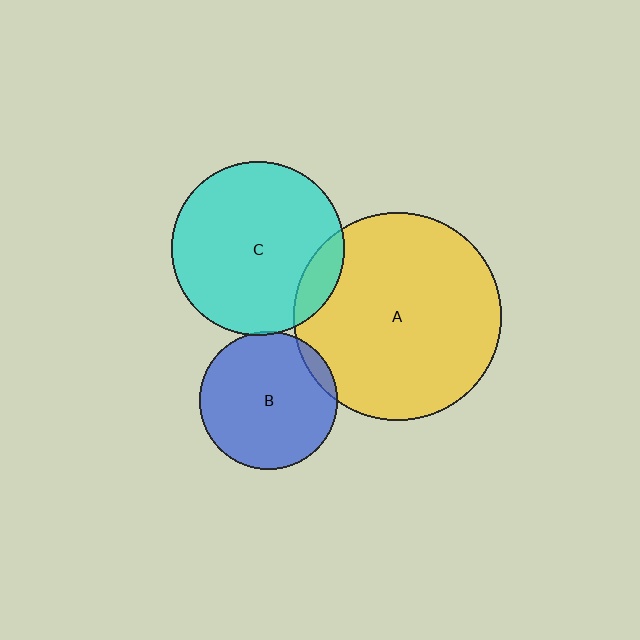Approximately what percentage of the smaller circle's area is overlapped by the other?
Approximately 10%.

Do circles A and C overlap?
Yes.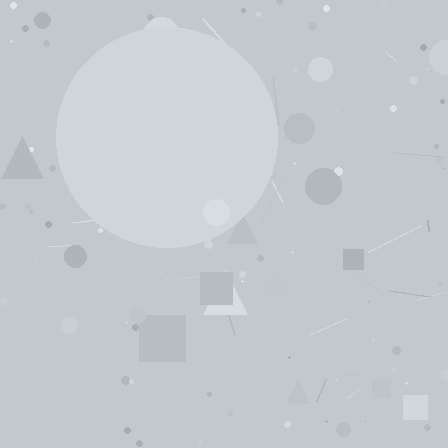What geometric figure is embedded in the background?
A circle is embedded in the background.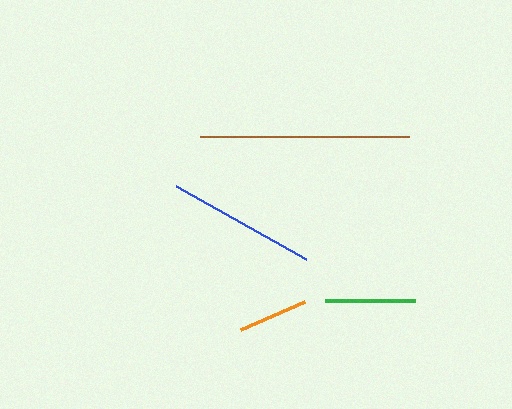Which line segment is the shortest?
The orange line is the shortest at approximately 69 pixels.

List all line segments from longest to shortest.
From longest to shortest: brown, blue, green, orange.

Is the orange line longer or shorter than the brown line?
The brown line is longer than the orange line.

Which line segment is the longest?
The brown line is the longest at approximately 210 pixels.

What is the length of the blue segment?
The blue segment is approximately 149 pixels long.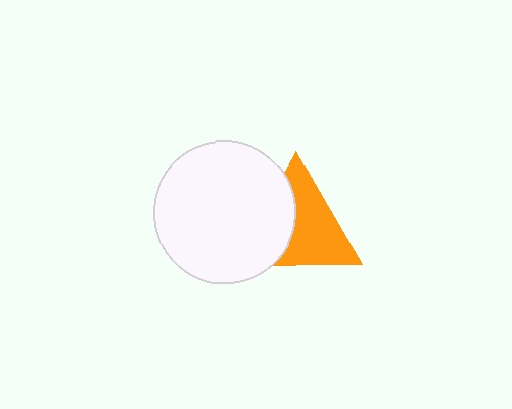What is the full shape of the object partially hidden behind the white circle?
The partially hidden object is an orange triangle.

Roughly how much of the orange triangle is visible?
About half of it is visible (roughly 60%).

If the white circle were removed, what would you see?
You would see the complete orange triangle.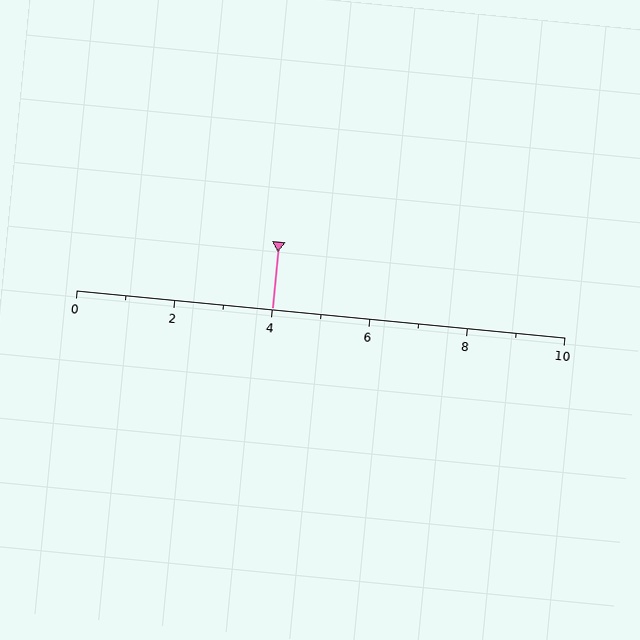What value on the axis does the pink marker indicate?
The marker indicates approximately 4.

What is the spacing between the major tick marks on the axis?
The major ticks are spaced 2 apart.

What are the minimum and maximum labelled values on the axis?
The axis runs from 0 to 10.